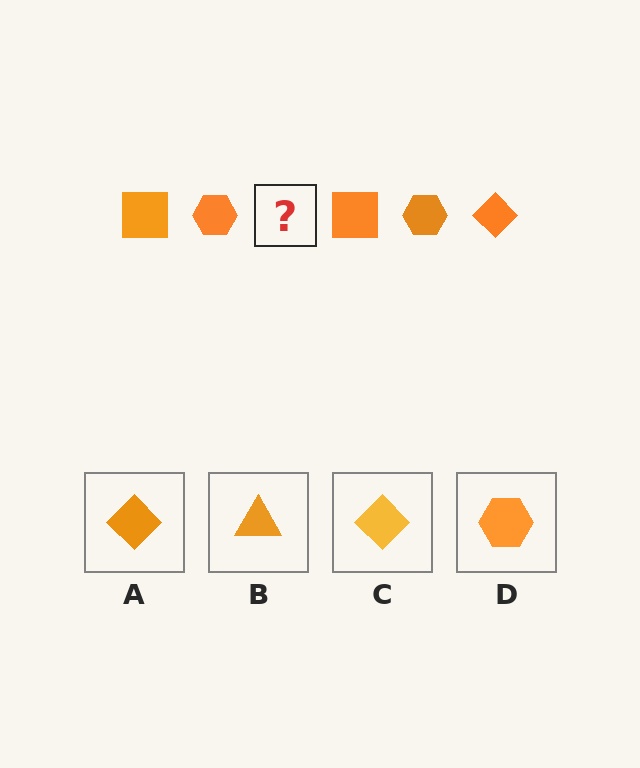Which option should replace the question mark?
Option A.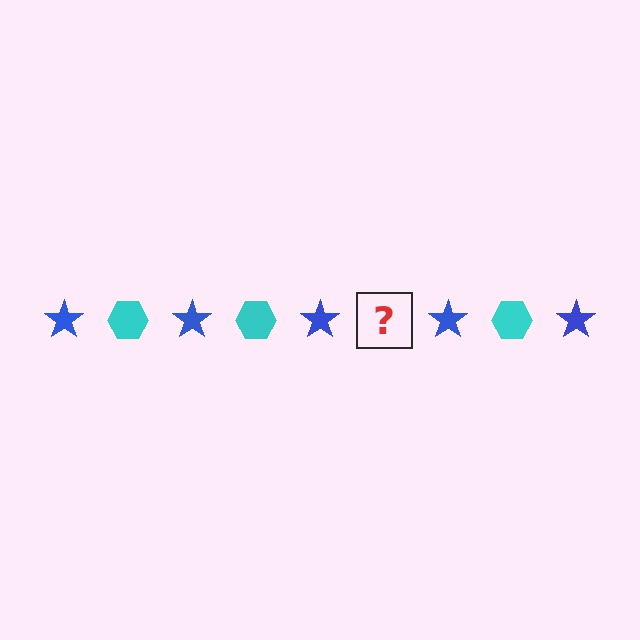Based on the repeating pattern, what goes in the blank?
The blank should be a cyan hexagon.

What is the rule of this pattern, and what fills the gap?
The rule is that the pattern alternates between blue star and cyan hexagon. The gap should be filled with a cyan hexagon.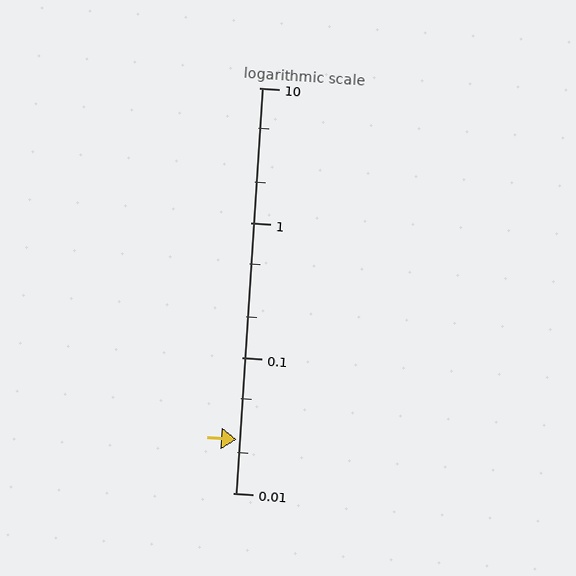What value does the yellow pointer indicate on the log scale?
The pointer indicates approximately 0.025.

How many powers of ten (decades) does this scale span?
The scale spans 3 decades, from 0.01 to 10.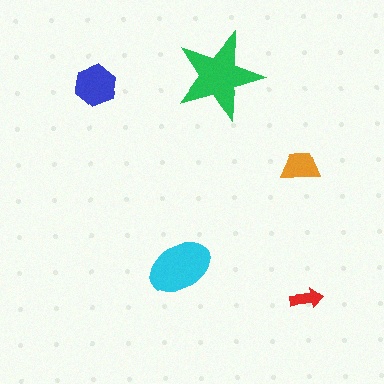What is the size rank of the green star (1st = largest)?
1st.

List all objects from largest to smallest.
The green star, the cyan ellipse, the blue hexagon, the orange trapezoid, the red arrow.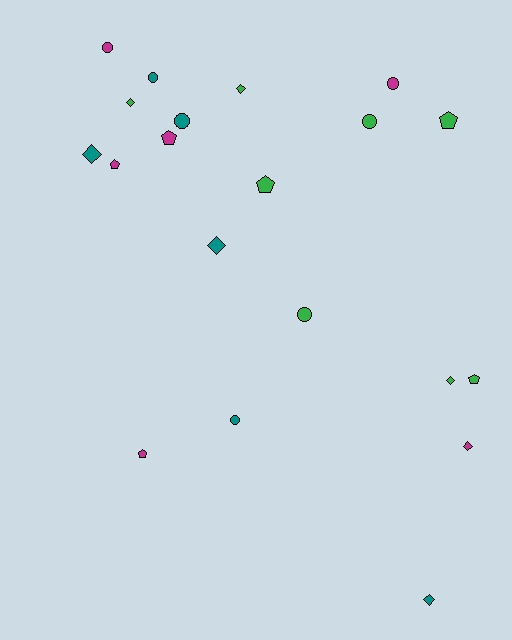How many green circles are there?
There are 2 green circles.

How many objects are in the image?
There are 20 objects.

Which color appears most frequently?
Green, with 8 objects.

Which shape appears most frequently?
Circle, with 7 objects.